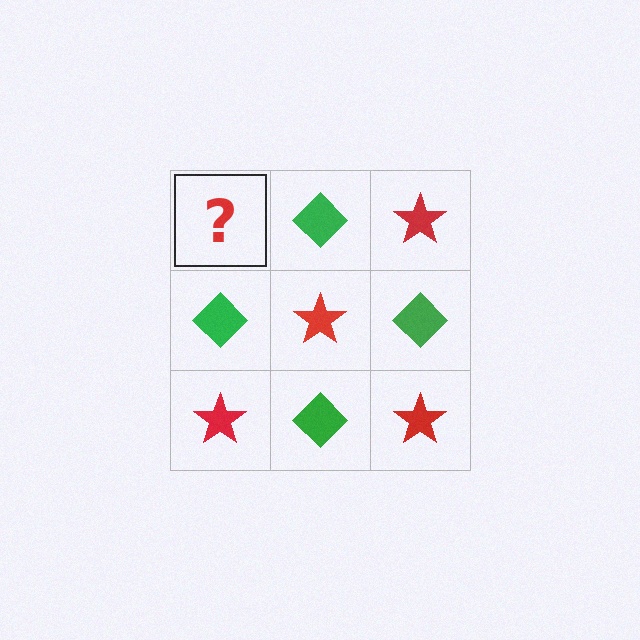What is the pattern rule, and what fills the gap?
The rule is that it alternates red star and green diamond in a checkerboard pattern. The gap should be filled with a red star.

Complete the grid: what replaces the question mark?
The question mark should be replaced with a red star.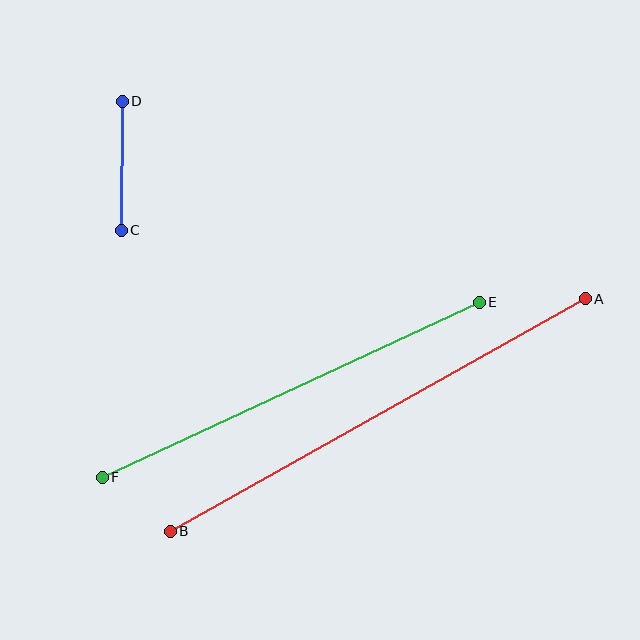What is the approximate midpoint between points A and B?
The midpoint is at approximately (378, 415) pixels.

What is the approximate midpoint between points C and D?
The midpoint is at approximately (122, 166) pixels.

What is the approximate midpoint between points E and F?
The midpoint is at approximately (291, 390) pixels.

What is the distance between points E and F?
The distance is approximately 416 pixels.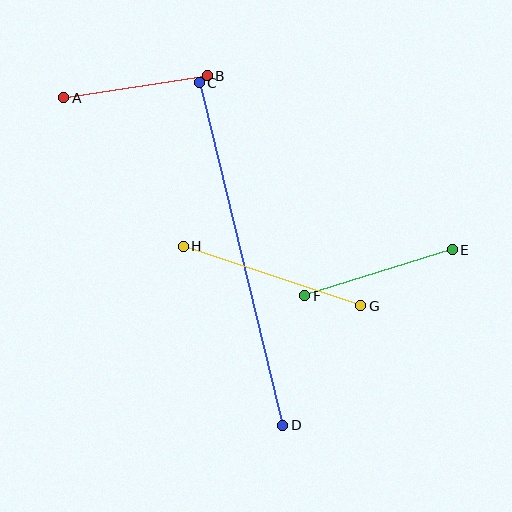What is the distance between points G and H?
The distance is approximately 187 pixels.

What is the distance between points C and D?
The distance is approximately 353 pixels.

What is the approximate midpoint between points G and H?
The midpoint is at approximately (272, 276) pixels.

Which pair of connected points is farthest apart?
Points C and D are farthest apart.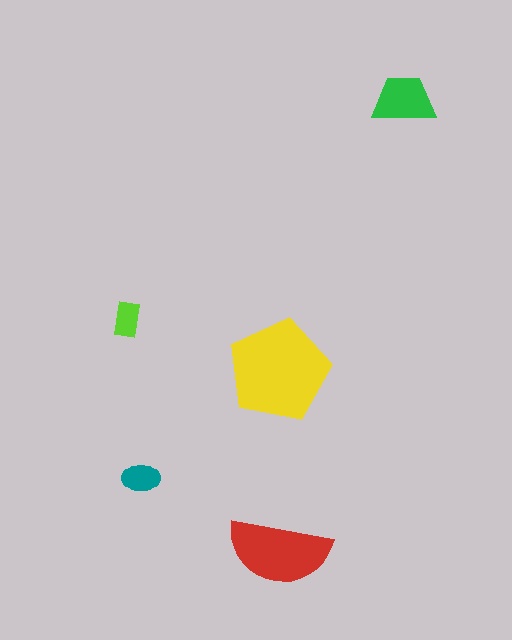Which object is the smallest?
The lime rectangle.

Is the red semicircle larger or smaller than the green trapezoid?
Larger.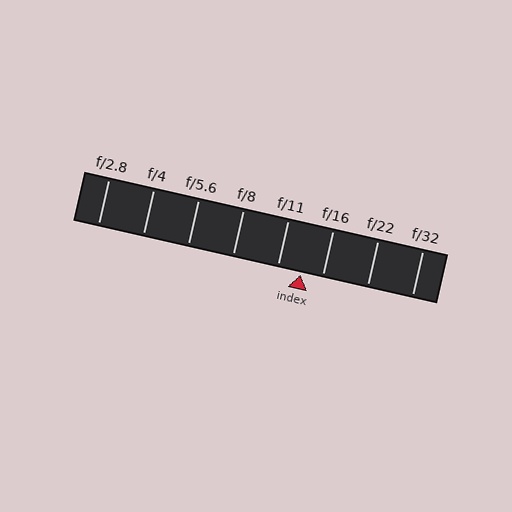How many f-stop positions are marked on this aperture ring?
There are 8 f-stop positions marked.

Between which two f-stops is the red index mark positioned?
The index mark is between f/11 and f/16.